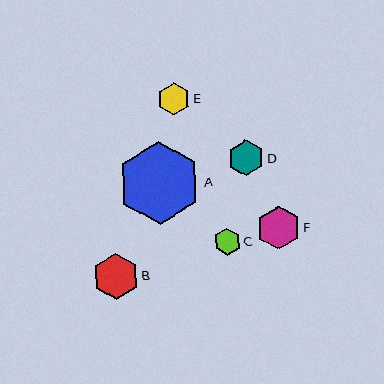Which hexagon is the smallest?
Hexagon C is the smallest with a size of approximately 27 pixels.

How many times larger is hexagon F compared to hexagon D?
Hexagon F is approximately 1.2 times the size of hexagon D.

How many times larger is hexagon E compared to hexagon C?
Hexagon E is approximately 1.2 times the size of hexagon C.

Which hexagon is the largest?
Hexagon A is the largest with a size of approximately 83 pixels.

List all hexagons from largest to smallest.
From largest to smallest: A, B, F, D, E, C.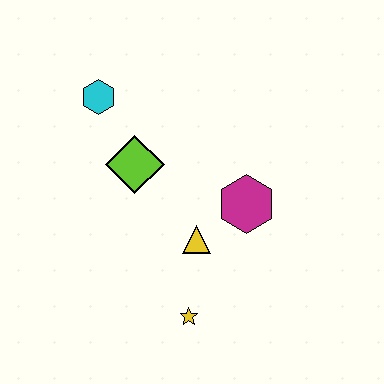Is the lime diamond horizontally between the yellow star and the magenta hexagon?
No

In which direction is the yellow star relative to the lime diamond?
The yellow star is below the lime diamond.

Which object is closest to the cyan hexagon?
The lime diamond is closest to the cyan hexagon.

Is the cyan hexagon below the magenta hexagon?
No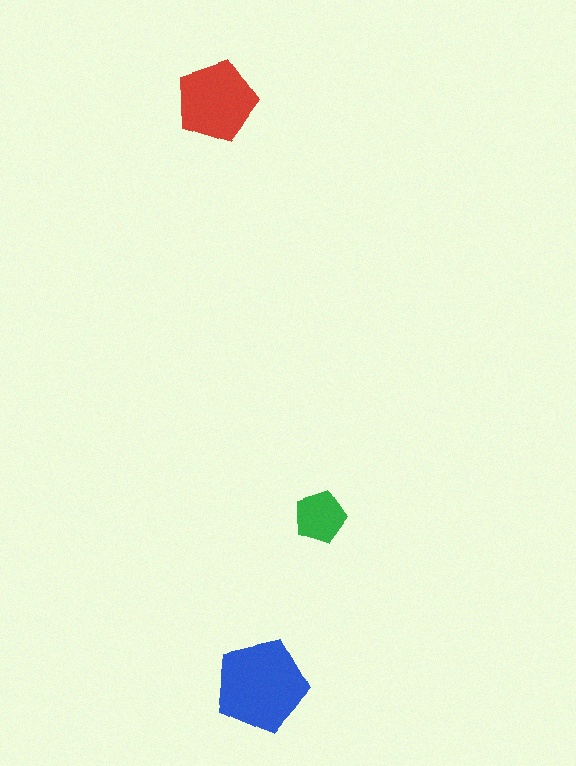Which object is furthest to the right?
The green pentagon is rightmost.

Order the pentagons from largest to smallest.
the blue one, the red one, the green one.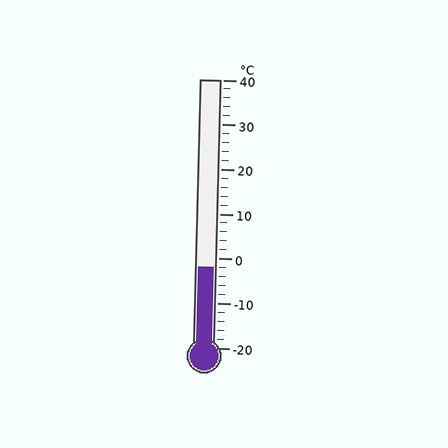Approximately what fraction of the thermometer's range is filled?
The thermometer is filled to approximately 30% of its range.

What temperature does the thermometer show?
The thermometer shows approximately -2°C.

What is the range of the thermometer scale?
The thermometer scale ranges from -20°C to 40°C.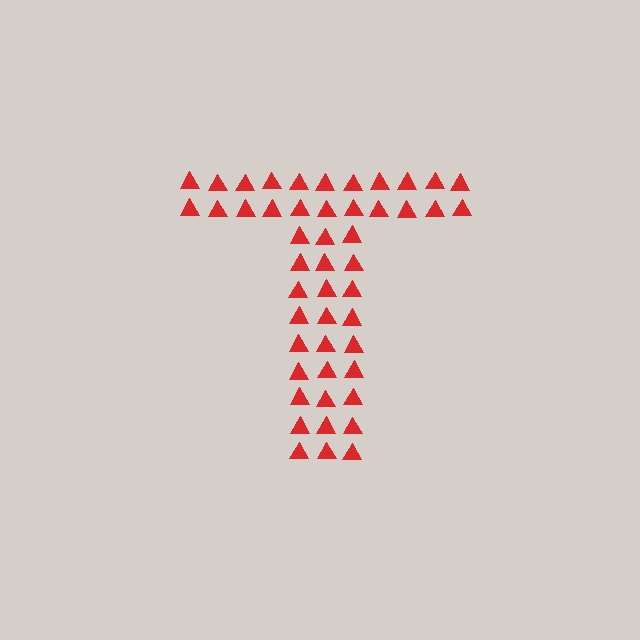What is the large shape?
The large shape is the letter T.